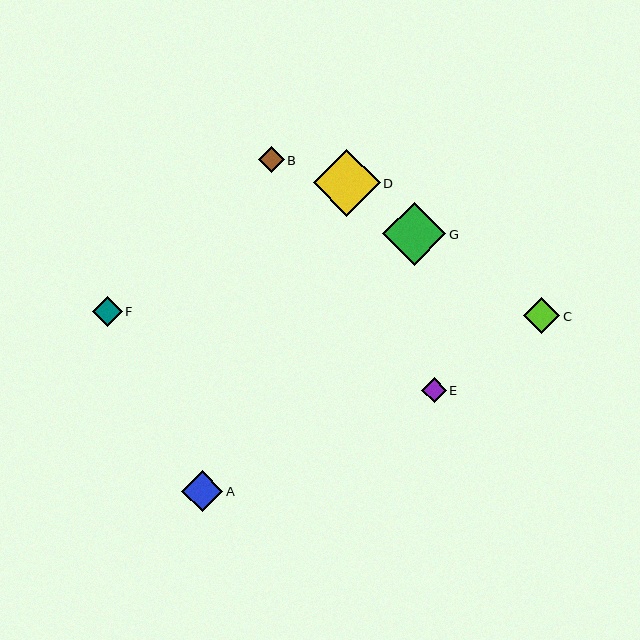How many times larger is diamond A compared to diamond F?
Diamond A is approximately 1.4 times the size of diamond F.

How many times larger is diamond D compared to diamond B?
Diamond D is approximately 2.6 times the size of diamond B.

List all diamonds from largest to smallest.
From largest to smallest: D, G, A, C, F, B, E.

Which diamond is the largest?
Diamond D is the largest with a size of approximately 67 pixels.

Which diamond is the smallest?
Diamond E is the smallest with a size of approximately 25 pixels.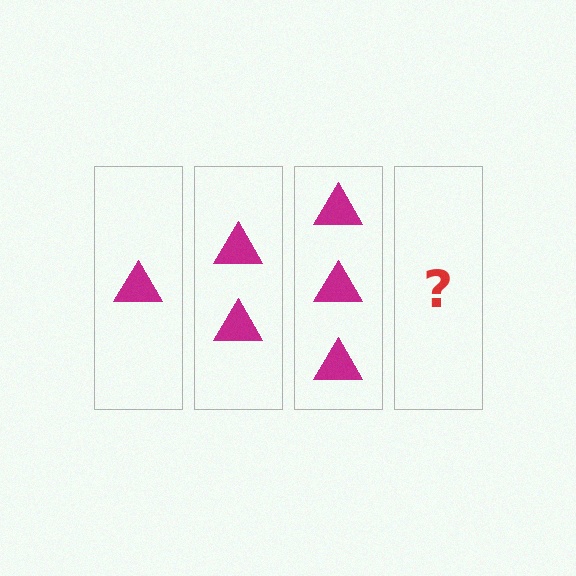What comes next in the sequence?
The next element should be 4 triangles.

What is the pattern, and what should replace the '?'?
The pattern is that each step adds one more triangle. The '?' should be 4 triangles.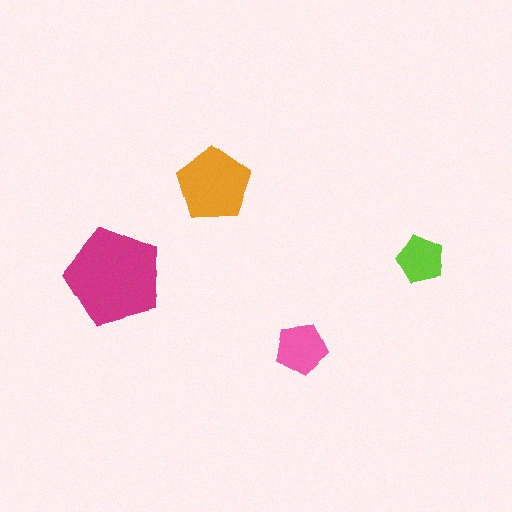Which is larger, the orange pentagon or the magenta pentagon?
The magenta one.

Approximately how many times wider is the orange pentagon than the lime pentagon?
About 1.5 times wider.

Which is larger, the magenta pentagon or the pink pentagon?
The magenta one.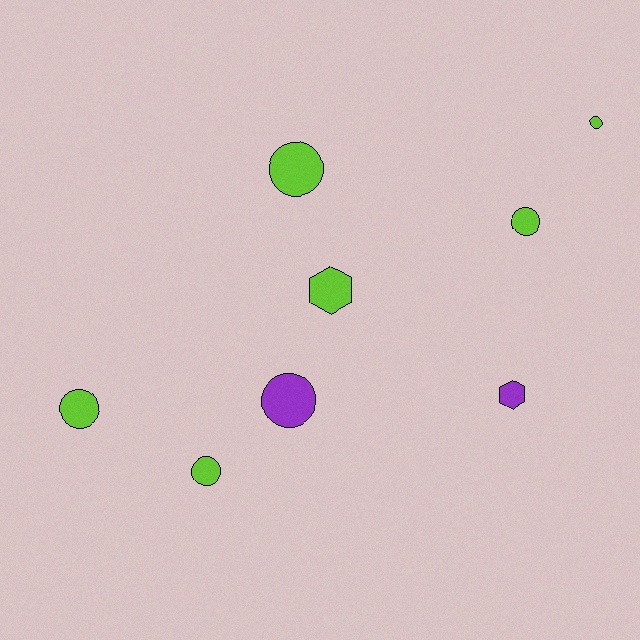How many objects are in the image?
There are 8 objects.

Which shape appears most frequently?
Circle, with 6 objects.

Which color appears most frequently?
Lime, with 6 objects.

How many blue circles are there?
There are no blue circles.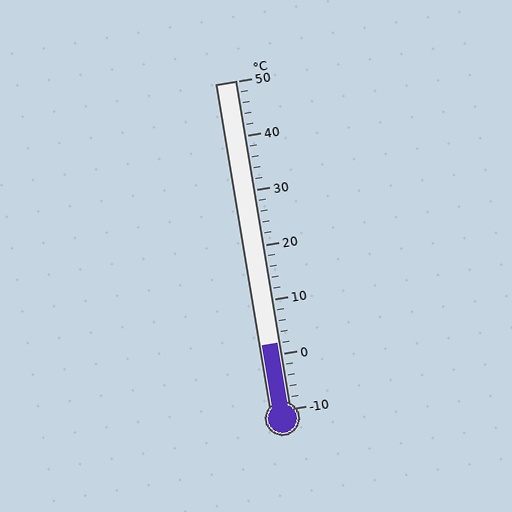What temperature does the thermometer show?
The thermometer shows approximately 2°C.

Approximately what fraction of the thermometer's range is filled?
The thermometer is filled to approximately 20% of its range.